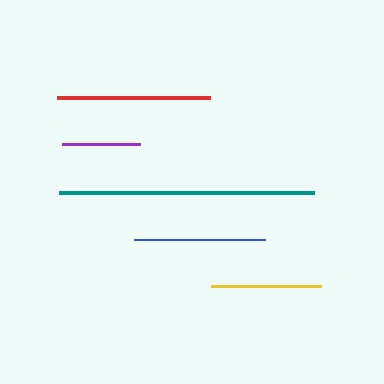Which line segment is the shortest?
The purple line is the shortest at approximately 78 pixels.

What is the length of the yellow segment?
The yellow segment is approximately 110 pixels long.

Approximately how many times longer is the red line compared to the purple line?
The red line is approximately 2.0 times the length of the purple line.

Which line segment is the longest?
The teal line is the longest at approximately 255 pixels.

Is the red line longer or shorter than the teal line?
The teal line is longer than the red line.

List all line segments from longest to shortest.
From longest to shortest: teal, red, blue, yellow, purple.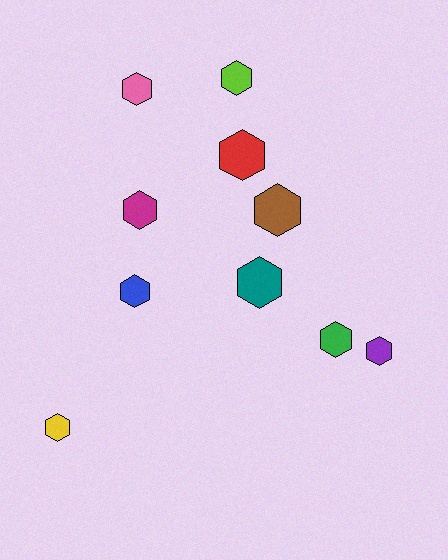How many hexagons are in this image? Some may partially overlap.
There are 10 hexagons.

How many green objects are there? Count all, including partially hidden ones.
There is 1 green object.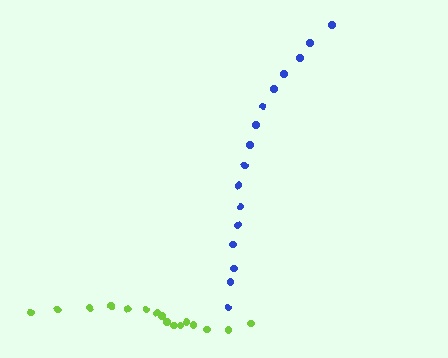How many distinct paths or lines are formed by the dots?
There are 2 distinct paths.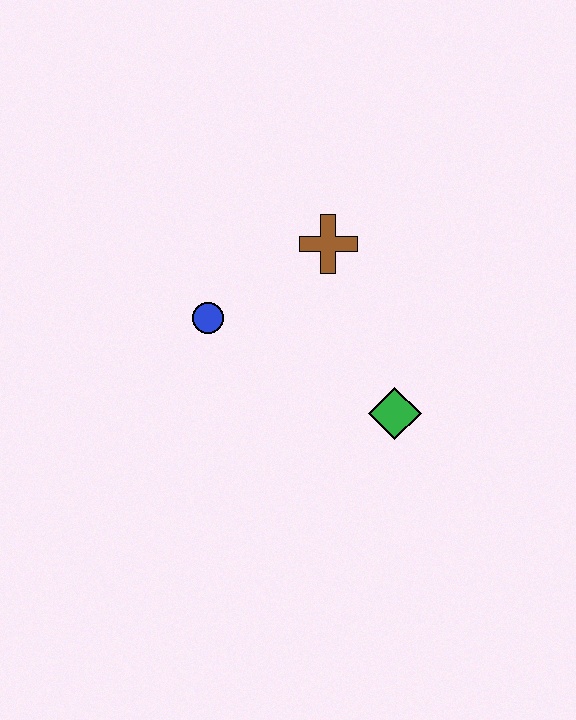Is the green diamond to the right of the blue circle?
Yes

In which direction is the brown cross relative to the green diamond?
The brown cross is above the green diamond.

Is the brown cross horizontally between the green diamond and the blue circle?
Yes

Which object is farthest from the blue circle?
The green diamond is farthest from the blue circle.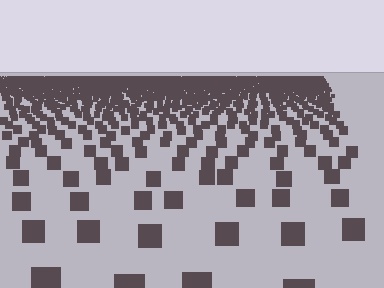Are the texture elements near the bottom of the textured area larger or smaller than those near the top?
Larger. Near the bottom, elements are closer to the viewer and appear at a bigger on-screen size.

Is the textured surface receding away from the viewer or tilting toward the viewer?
The surface is receding away from the viewer. Texture elements get smaller and denser toward the top.